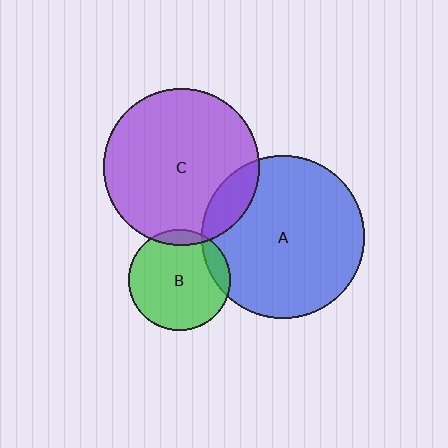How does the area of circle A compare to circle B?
Approximately 2.6 times.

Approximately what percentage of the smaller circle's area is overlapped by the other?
Approximately 15%.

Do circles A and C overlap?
Yes.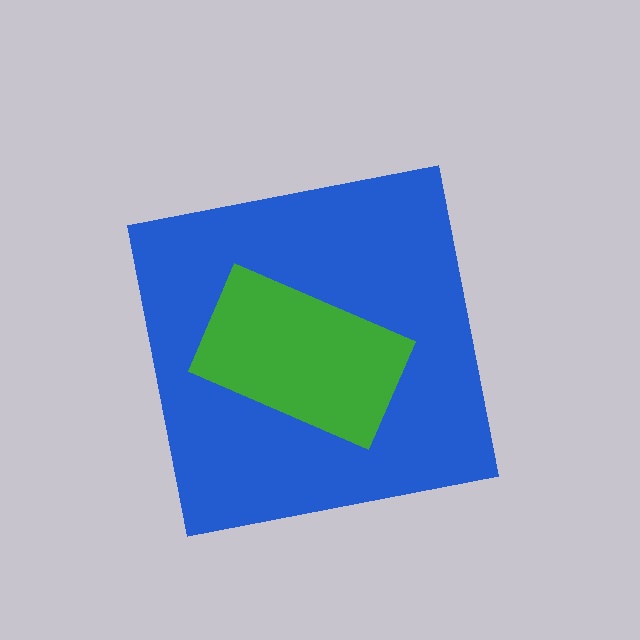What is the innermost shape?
The green rectangle.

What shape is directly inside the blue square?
The green rectangle.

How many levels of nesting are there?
2.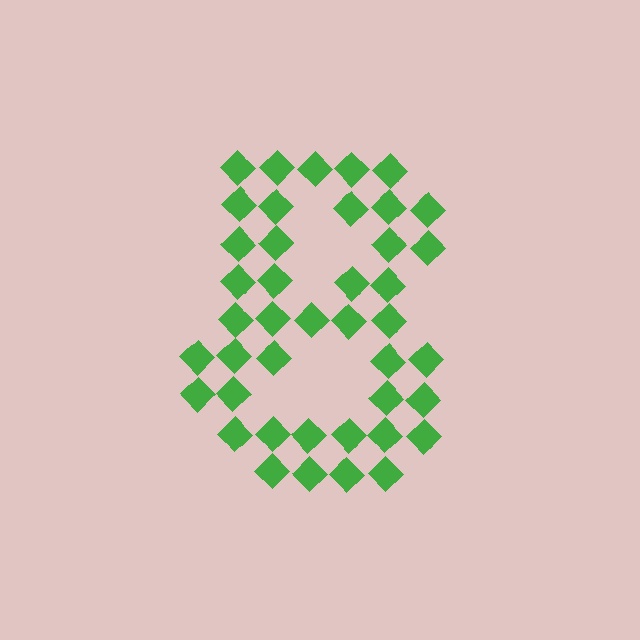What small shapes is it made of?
It is made of small diamonds.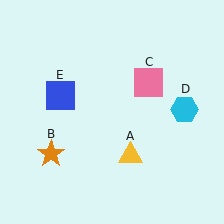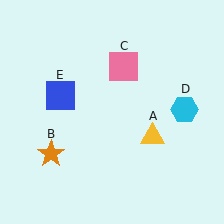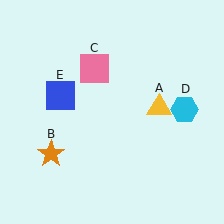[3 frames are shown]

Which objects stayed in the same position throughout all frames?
Orange star (object B) and cyan hexagon (object D) and blue square (object E) remained stationary.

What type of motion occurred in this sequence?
The yellow triangle (object A), pink square (object C) rotated counterclockwise around the center of the scene.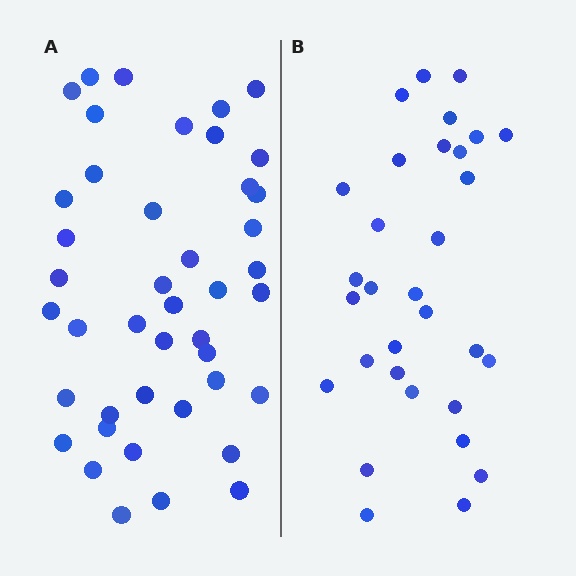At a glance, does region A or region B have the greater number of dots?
Region A (the left region) has more dots.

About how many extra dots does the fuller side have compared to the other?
Region A has roughly 12 or so more dots than region B.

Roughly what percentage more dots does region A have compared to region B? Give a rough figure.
About 40% more.